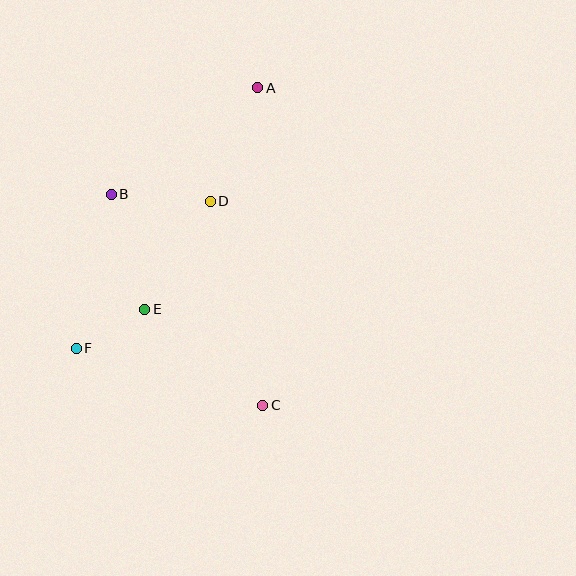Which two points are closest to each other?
Points E and F are closest to each other.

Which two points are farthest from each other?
Points A and F are farthest from each other.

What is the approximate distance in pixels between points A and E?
The distance between A and E is approximately 249 pixels.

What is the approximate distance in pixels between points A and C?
The distance between A and C is approximately 318 pixels.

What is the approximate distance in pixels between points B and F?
The distance between B and F is approximately 158 pixels.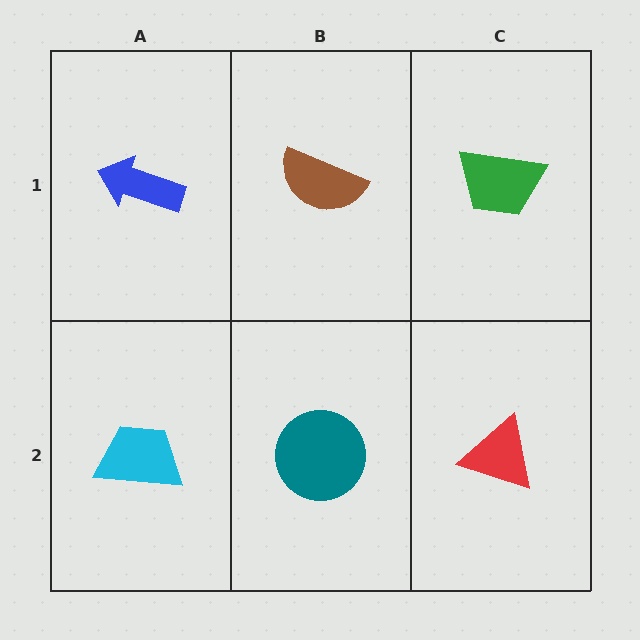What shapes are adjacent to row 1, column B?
A teal circle (row 2, column B), a blue arrow (row 1, column A), a green trapezoid (row 1, column C).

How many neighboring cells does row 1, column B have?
3.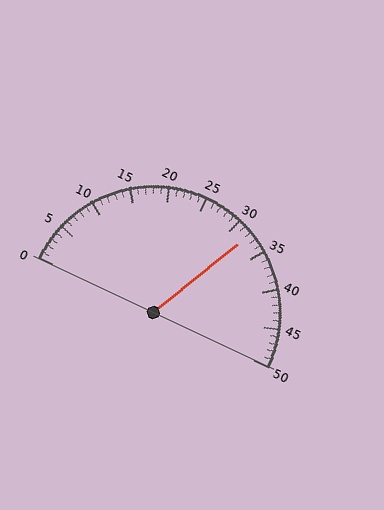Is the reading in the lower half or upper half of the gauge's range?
The reading is in the upper half of the range (0 to 50).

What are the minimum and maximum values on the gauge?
The gauge ranges from 0 to 50.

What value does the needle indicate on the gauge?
The needle indicates approximately 32.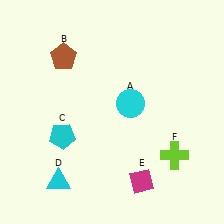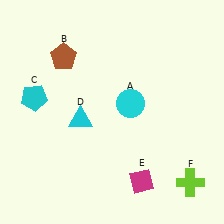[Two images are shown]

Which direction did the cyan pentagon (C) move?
The cyan pentagon (C) moved up.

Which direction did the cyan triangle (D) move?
The cyan triangle (D) moved up.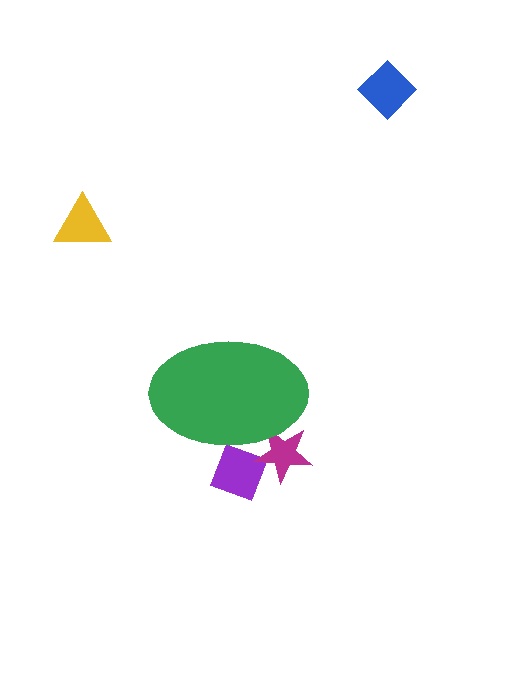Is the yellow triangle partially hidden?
No, the yellow triangle is fully visible.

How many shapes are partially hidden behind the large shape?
2 shapes are partially hidden.